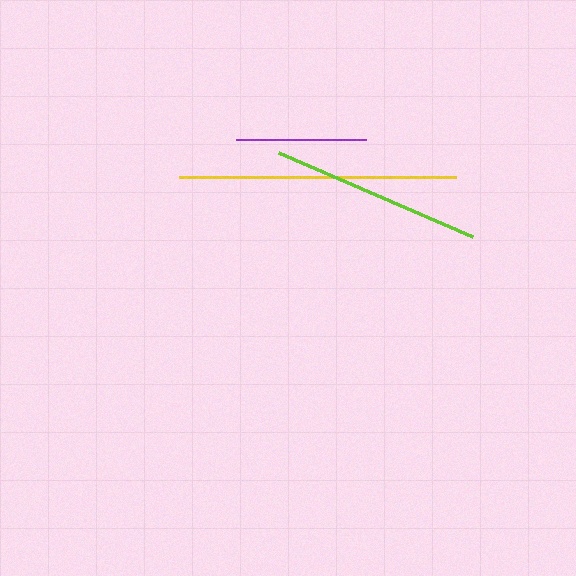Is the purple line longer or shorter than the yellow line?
The yellow line is longer than the purple line.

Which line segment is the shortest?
The purple line is the shortest at approximately 131 pixels.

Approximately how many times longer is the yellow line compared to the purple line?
The yellow line is approximately 2.1 times the length of the purple line.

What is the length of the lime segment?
The lime segment is approximately 212 pixels long.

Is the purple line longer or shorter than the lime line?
The lime line is longer than the purple line.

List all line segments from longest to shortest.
From longest to shortest: yellow, lime, purple.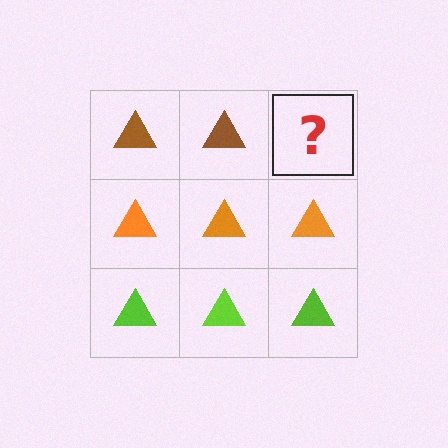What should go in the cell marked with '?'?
The missing cell should contain a brown triangle.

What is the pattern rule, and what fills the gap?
The rule is that each row has a consistent color. The gap should be filled with a brown triangle.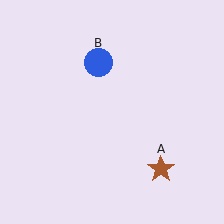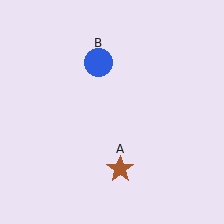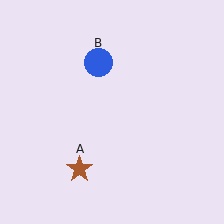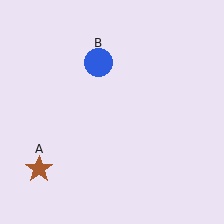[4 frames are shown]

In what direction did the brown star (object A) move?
The brown star (object A) moved left.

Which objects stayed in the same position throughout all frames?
Blue circle (object B) remained stationary.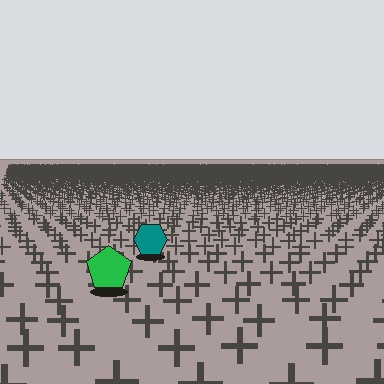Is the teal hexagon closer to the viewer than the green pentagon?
No. The green pentagon is closer — you can tell from the texture gradient: the ground texture is coarser near it.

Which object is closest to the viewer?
The green pentagon is closest. The texture marks near it are larger and more spread out.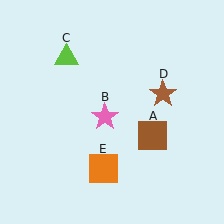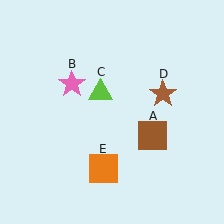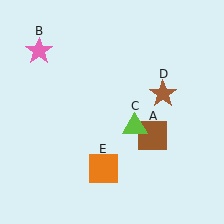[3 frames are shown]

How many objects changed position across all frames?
2 objects changed position: pink star (object B), lime triangle (object C).